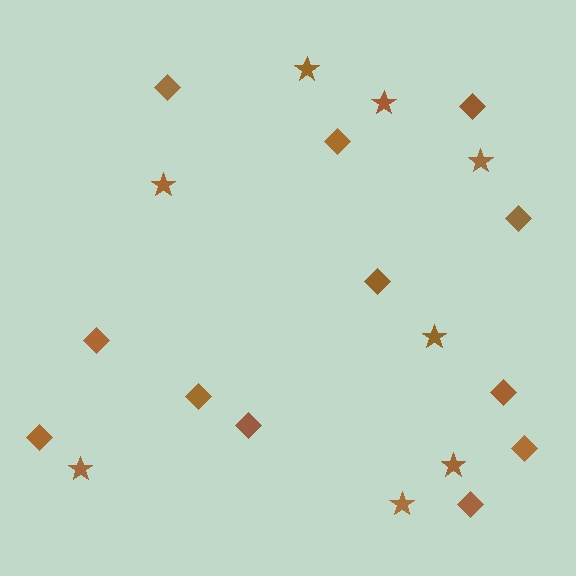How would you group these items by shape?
There are 2 groups: one group of stars (8) and one group of diamonds (12).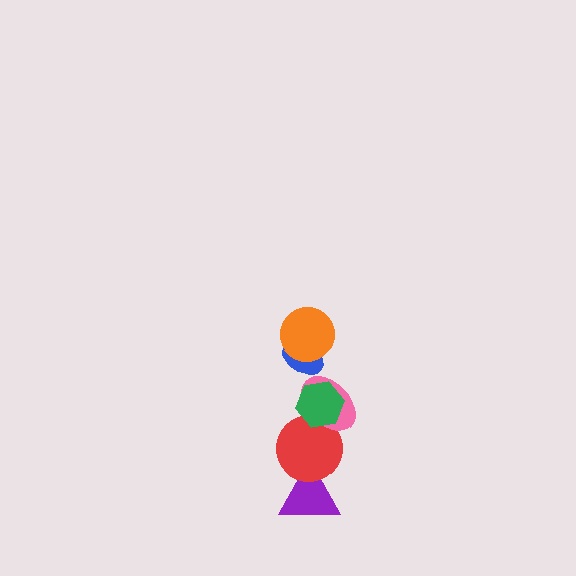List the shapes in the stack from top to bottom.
From top to bottom: the orange circle, the blue ellipse, the green hexagon, the pink ellipse, the red circle, the purple triangle.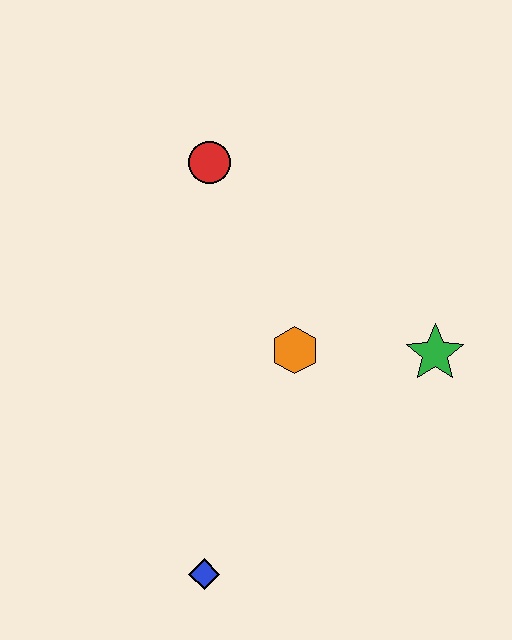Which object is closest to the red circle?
The orange hexagon is closest to the red circle.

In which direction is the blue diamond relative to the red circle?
The blue diamond is below the red circle.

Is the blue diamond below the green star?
Yes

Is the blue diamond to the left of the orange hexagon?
Yes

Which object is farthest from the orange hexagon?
The blue diamond is farthest from the orange hexagon.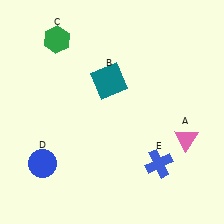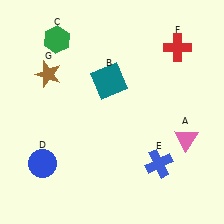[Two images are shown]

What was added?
A red cross (F), a brown star (G) were added in Image 2.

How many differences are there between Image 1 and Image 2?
There are 2 differences between the two images.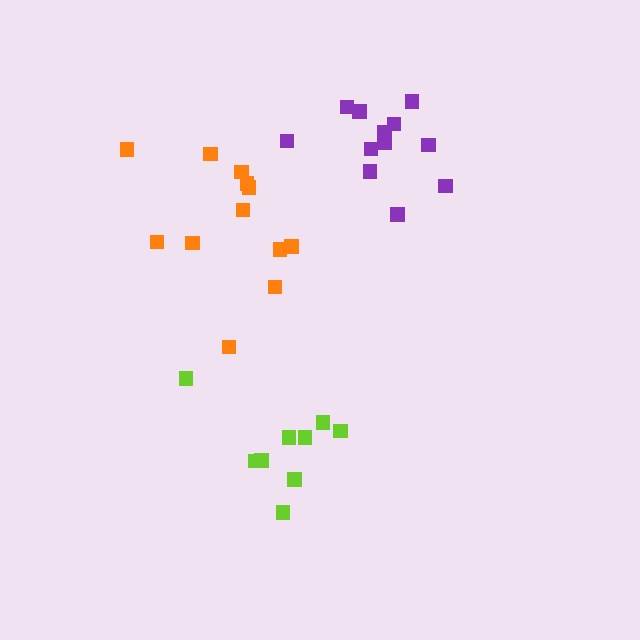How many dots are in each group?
Group 1: 9 dots, Group 2: 12 dots, Group 3: 12 dots (33 total).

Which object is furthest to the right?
The purple cluster is rightmost.